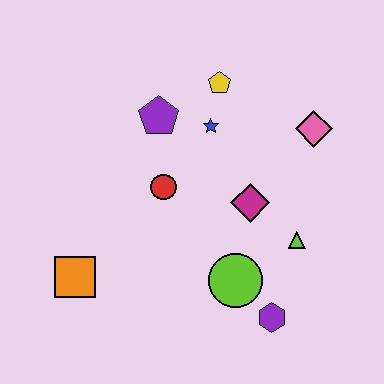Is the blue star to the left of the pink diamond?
Yes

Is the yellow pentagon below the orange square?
No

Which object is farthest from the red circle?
The purple hexagon is farthest from the red circle.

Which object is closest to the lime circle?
The purple hexagon is closest to the lime circle.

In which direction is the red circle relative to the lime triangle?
The red circle is to the left of the lime triangle.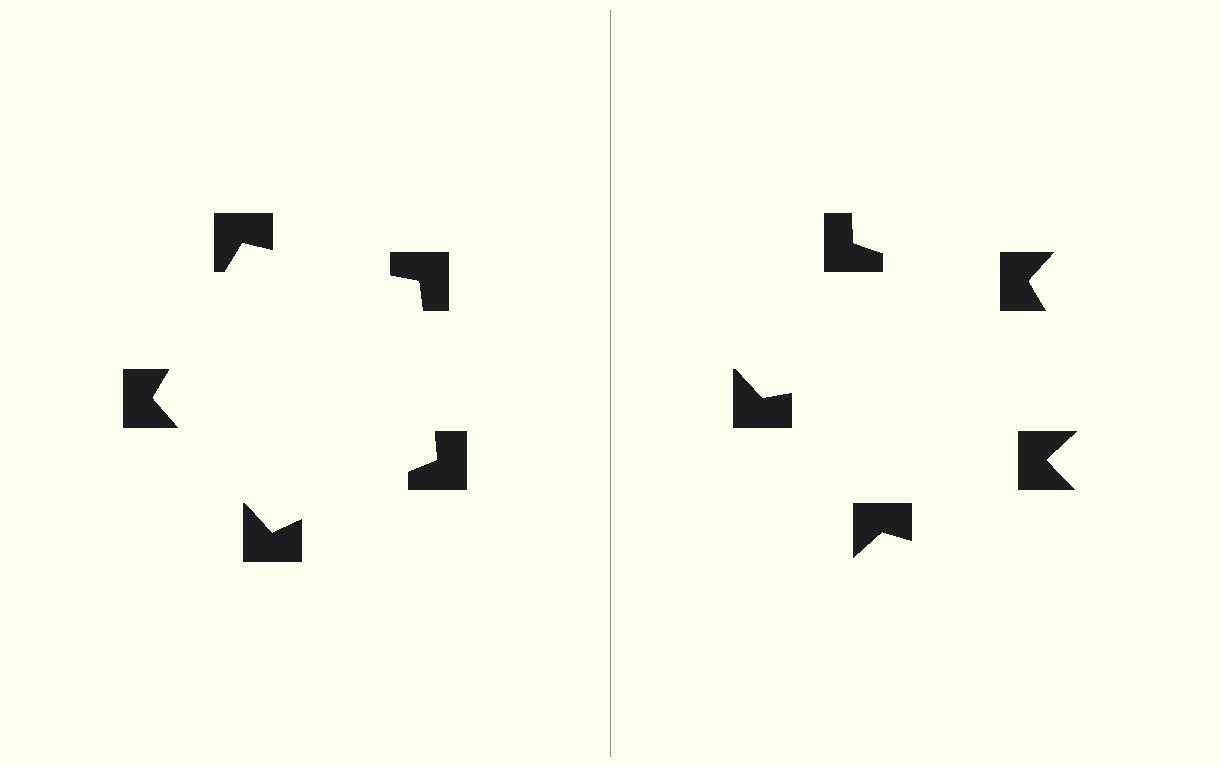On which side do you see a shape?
An illusory pentagon appears on the left side. On the right side the wedge cuts are rotated, so no coherent shape forms.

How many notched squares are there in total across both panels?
10 — 5 on each side.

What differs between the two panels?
The notched squares are positioned identically on both sides; only the wedge orientations differ. On the left they align to a pentagon; on the right they are misaligned.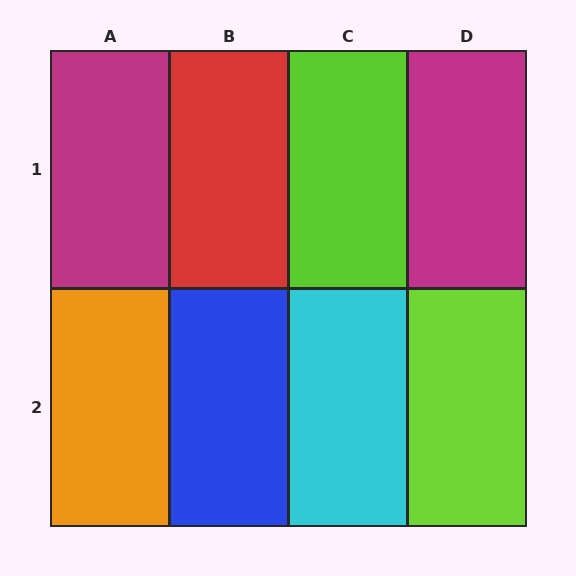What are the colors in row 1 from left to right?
Magenta, red, lime, magenta.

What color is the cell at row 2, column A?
Orange.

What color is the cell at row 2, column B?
Blue.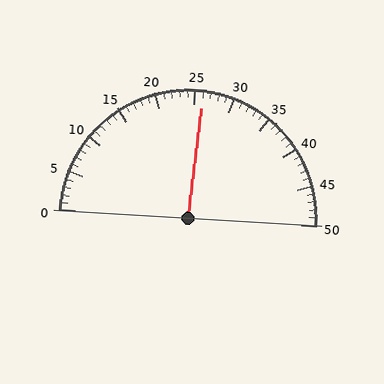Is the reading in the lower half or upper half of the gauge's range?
The reading is in the upper half of the range (0 to 50).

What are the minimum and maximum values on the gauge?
The gauge ranges from 0 to 50.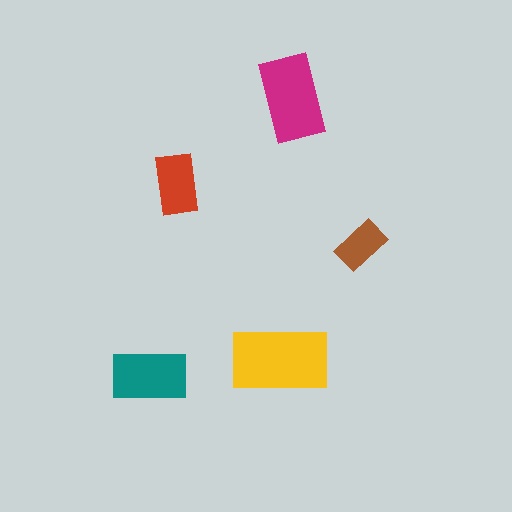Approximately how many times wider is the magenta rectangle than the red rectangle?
About 1.5 times wider.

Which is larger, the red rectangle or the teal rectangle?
The teal one.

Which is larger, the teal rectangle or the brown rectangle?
The teal one.